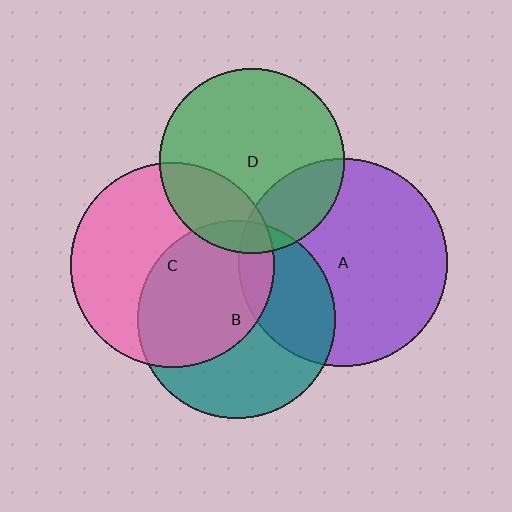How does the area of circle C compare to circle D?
Approximately 1.2 times.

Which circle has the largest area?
Circle A (purple).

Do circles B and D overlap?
Yes.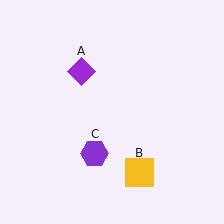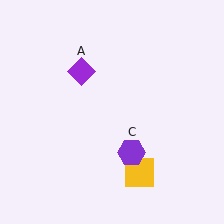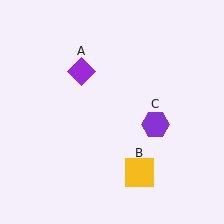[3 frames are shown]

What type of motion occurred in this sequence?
The purple hexagon (object C) rotated counterclockwise around the center of the scene.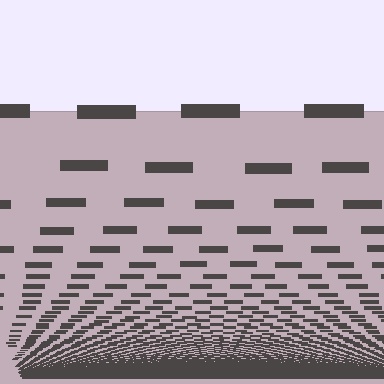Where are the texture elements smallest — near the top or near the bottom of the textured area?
Near the bottom.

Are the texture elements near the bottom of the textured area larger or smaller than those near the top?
Smaller. The gradient is inverted — elements near the bottom are smaller and denser.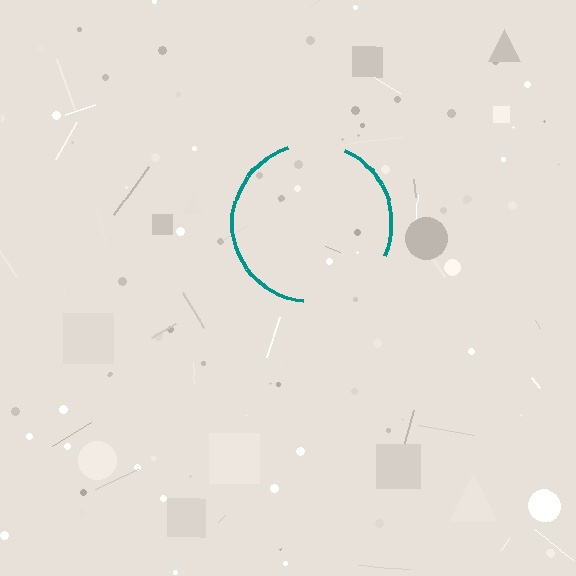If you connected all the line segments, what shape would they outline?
They would outline a circle.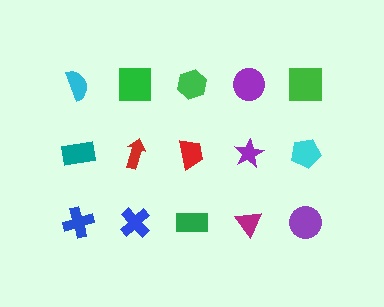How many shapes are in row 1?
5 shapes.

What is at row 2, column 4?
A purple star.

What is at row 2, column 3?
A red trapezoid.